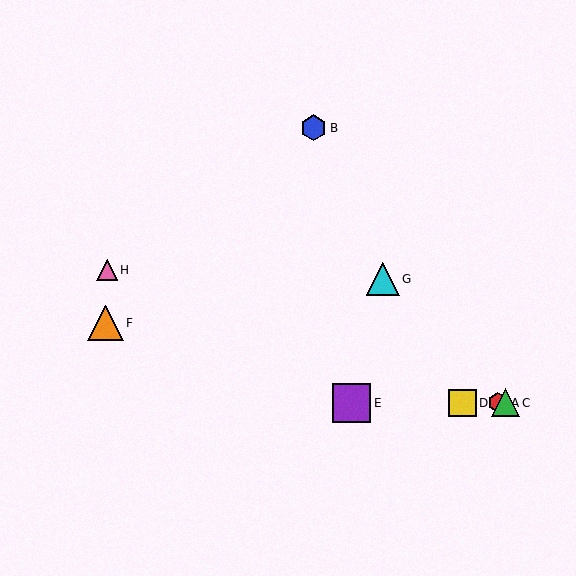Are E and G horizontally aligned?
No, E is at y≈403 and G is at y≈279.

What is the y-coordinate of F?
Object F is at y≈323.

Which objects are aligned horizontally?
Objects A, C, D, E are aligned horizontally.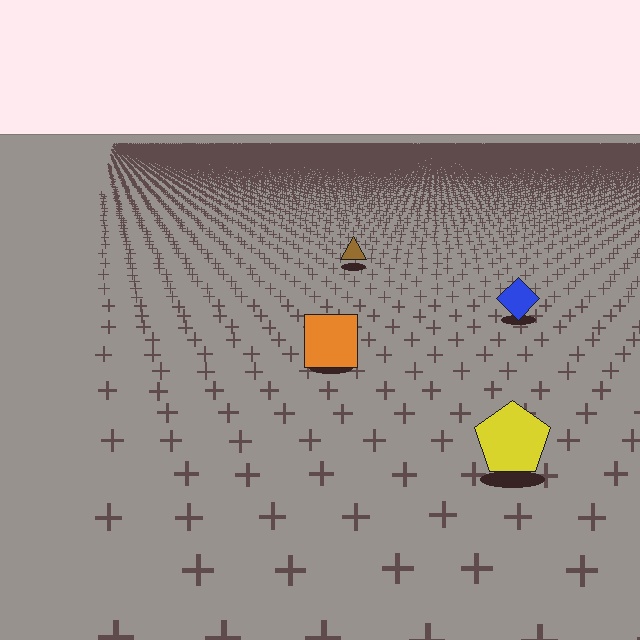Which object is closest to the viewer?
The yellow pentagon is closest. The texture marks near it are larger and more spread out.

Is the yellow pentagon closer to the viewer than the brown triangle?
Yes. The yellow pentagon is closer — you can tell from the texture gradient: the ground texture is coarser near it.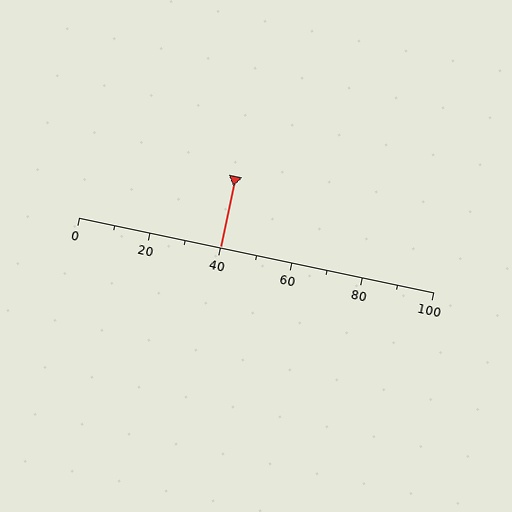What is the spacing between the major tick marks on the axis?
The major ticks are spaced 20 apart.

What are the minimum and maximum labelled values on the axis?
The axis runs from 0 to 100.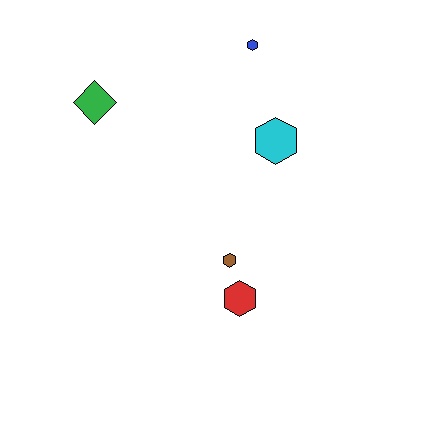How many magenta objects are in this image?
There are no magenta objects.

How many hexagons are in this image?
There are 4 hexagons.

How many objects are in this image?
There are 5 objects.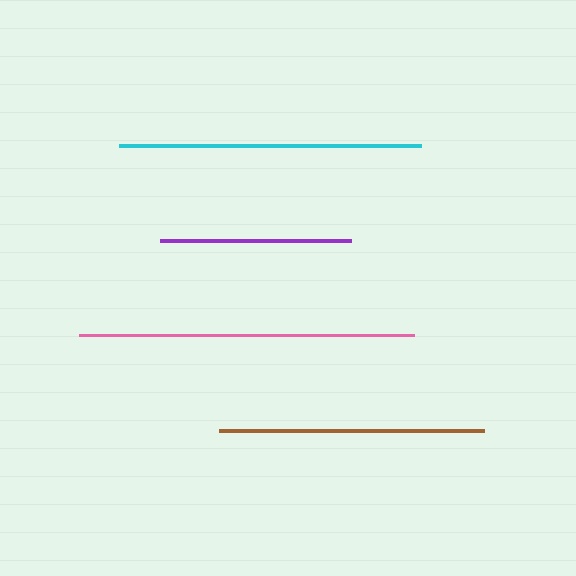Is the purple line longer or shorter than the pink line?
The pink line is longer than the purple line.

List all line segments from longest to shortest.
From longest to shortest: pink, cyan, brown, purple.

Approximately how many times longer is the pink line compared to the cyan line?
The pink line is approximately 1.1 times the length of the cyan line.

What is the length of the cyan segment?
The cyan segment is approximately 302 pixels long.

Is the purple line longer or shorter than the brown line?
The brown line is longer than the purple line.